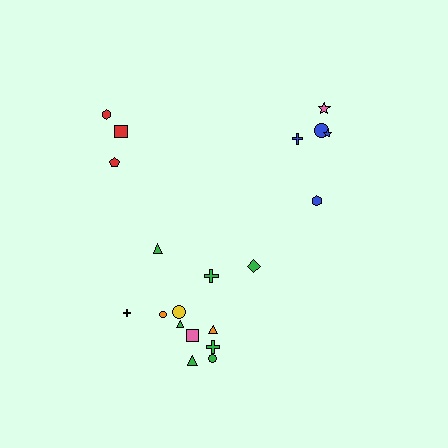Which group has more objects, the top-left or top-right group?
The top-right group.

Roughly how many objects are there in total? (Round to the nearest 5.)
Roughly 20 objects in total.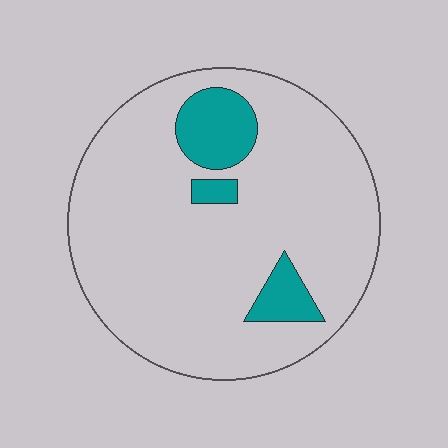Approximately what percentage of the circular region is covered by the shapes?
Approximately 10%.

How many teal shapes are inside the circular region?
3.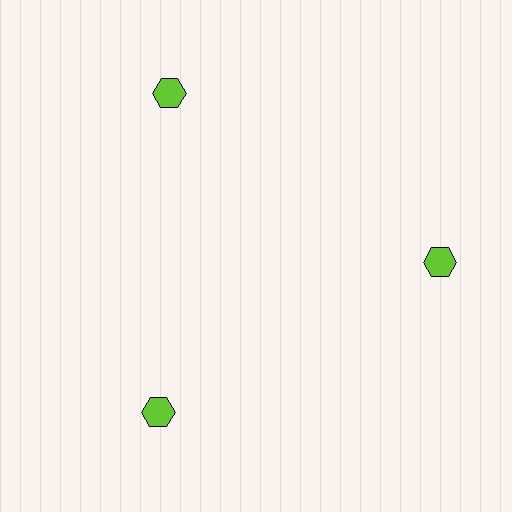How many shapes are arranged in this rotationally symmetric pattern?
There are 3 shapes, arranged in 3 groups of 1.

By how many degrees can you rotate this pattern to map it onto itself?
The pattern maps onto itself every 120 degrees of rotation.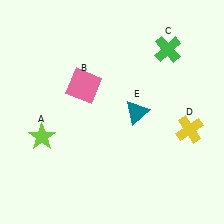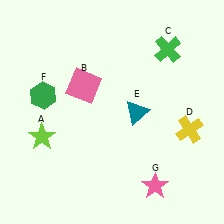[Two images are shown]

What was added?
A green hexagon (F), a pink star (G) were added in Image 2.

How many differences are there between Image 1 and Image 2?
There are 2 differences between the two images.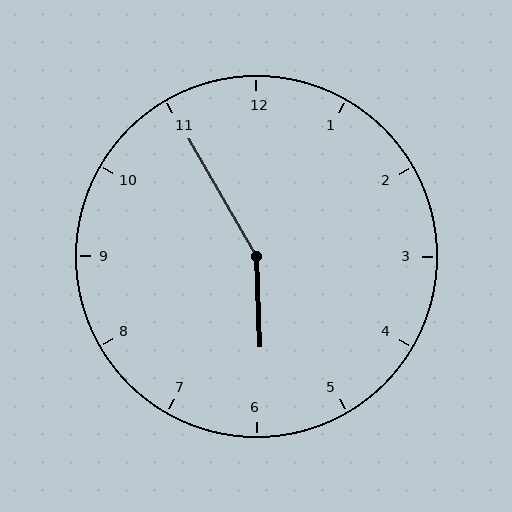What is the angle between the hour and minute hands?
Approximately 152 degrees.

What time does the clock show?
5:55.